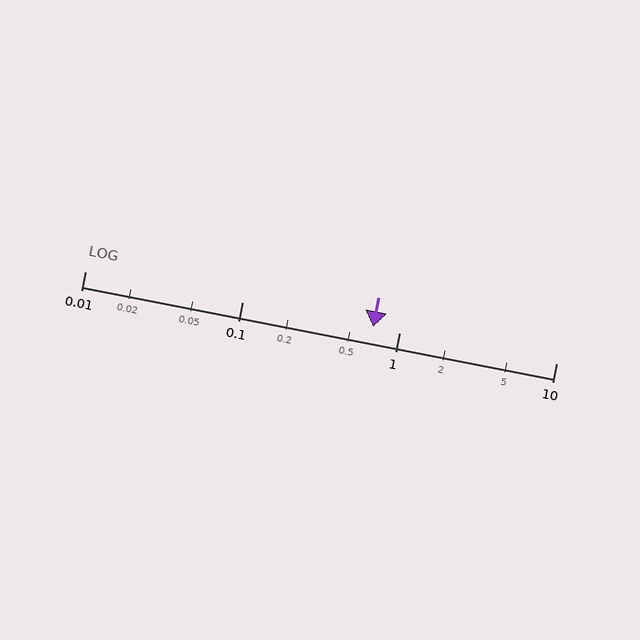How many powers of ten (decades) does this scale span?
The scale spans 3 decades, from 0.01 to 10.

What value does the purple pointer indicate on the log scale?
The pointer indicates approximately 0.68.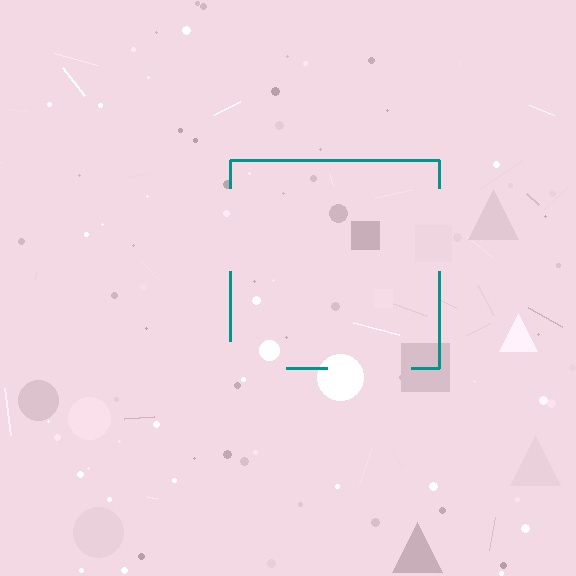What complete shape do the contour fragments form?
The contour fragments form a square.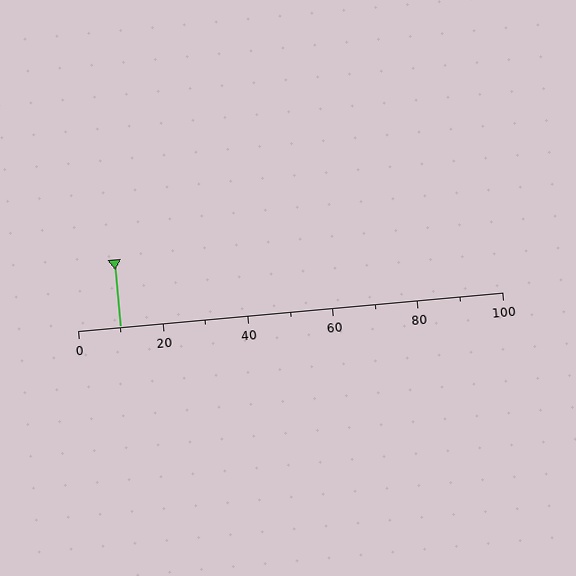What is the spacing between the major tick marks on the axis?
The major ticks are spaced 20 apart.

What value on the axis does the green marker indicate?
The marker indicates approximately 10.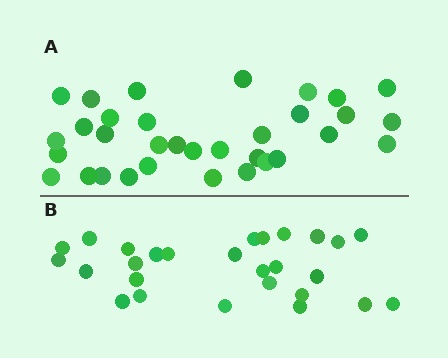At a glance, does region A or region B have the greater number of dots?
Region A (the top region) has more dots.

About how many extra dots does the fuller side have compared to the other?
Region A has about 6 more dots than region B.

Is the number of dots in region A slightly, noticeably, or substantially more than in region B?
Region A has only slightly more — the two regions are fairly close. The ratio is roughly 1.2 to 1.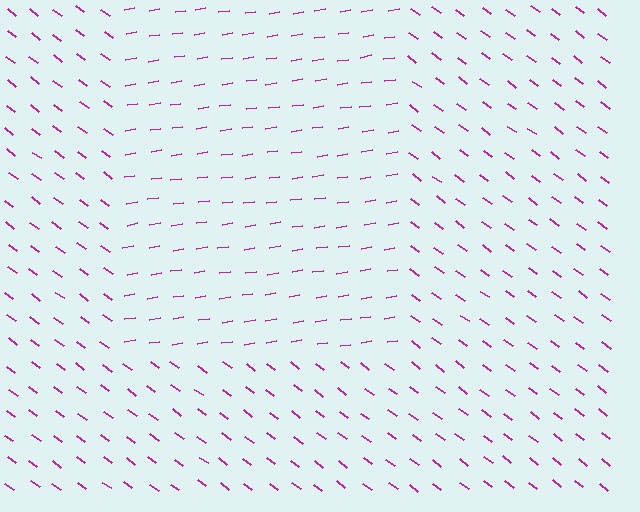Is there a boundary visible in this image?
Yes, there is a texture boundary formed by a change in line orientation.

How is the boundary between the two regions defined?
The boundary is defined purely by a change in line orientation (approximately 45 degrees difference). All lines are the same color and thickness.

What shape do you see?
I see a rectangle.